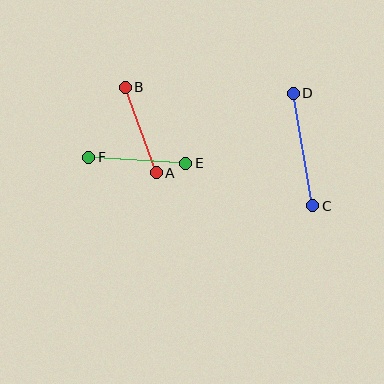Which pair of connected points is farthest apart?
Points C and D are farthest apart.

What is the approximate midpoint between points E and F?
The midpoint is at approximately (137, 160) pixels.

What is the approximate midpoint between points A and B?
The midpoint is at approximately (141, 130) pixels.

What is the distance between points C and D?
The distance is approximately 114 pixels.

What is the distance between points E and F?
The distance is approximately 97 pixels.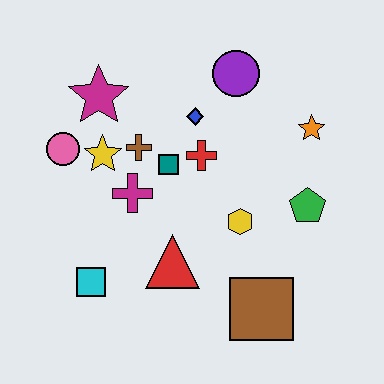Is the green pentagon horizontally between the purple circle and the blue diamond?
No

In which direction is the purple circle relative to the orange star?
The purple circle is to the left of the orange star.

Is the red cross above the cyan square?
Yes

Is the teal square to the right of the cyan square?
Yes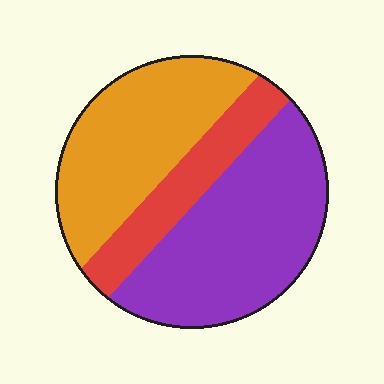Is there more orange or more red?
Orange.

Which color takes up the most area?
Purple, at roughly 45%.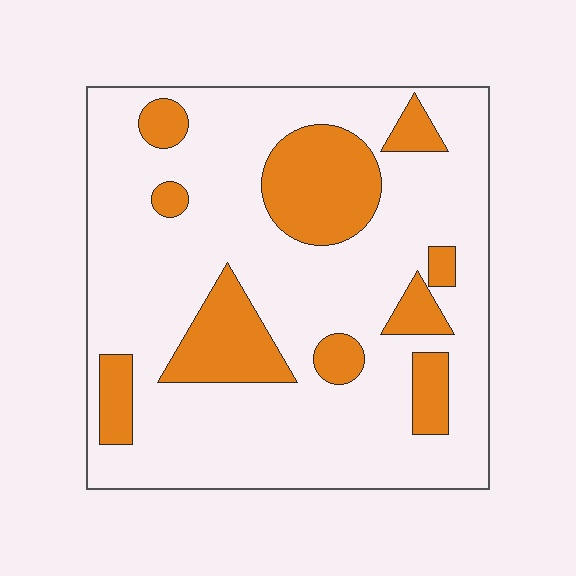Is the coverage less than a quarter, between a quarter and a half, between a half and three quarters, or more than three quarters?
Less than a quarter.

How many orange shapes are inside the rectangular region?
10.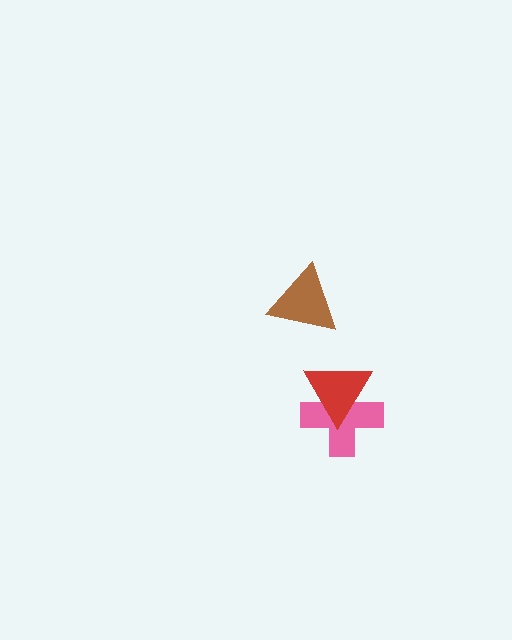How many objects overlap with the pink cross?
1 object overlaps with the pink cross.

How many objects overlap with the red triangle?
1 object overlaps with the red triangle.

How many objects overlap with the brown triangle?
0 objects overlap with the brown triangle.